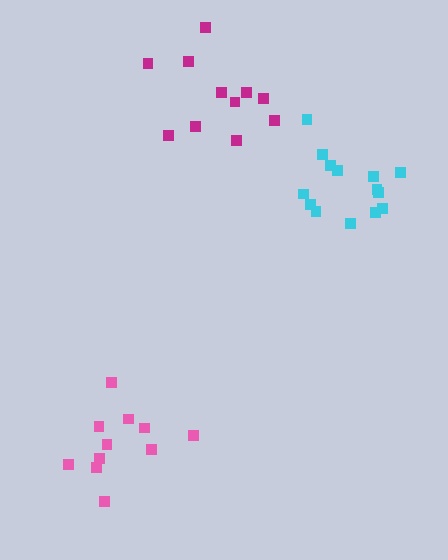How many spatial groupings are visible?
There are 3 spatial groupings.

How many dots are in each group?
Group 1: 11 dots, Group 2: 15 dots, Group 3: 11 dots (37 total).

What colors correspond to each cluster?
The clusters are colored: magenta, cyan, pink.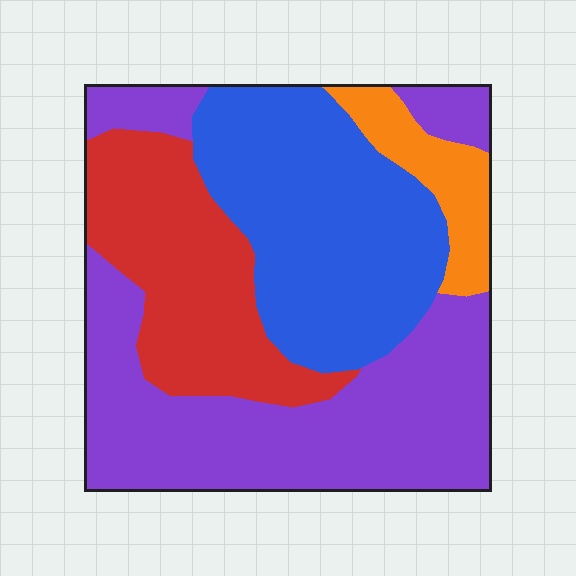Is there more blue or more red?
Blue.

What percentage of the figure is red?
Red takes up less than a quarter of the figure.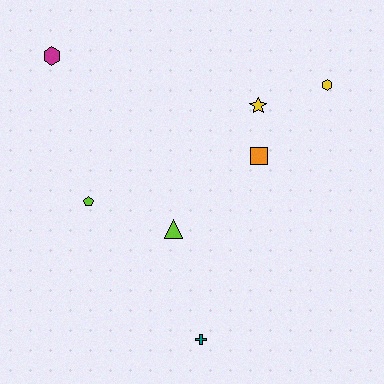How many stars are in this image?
There is 1 star.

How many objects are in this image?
There are 7 objects.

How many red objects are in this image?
There are no red objects.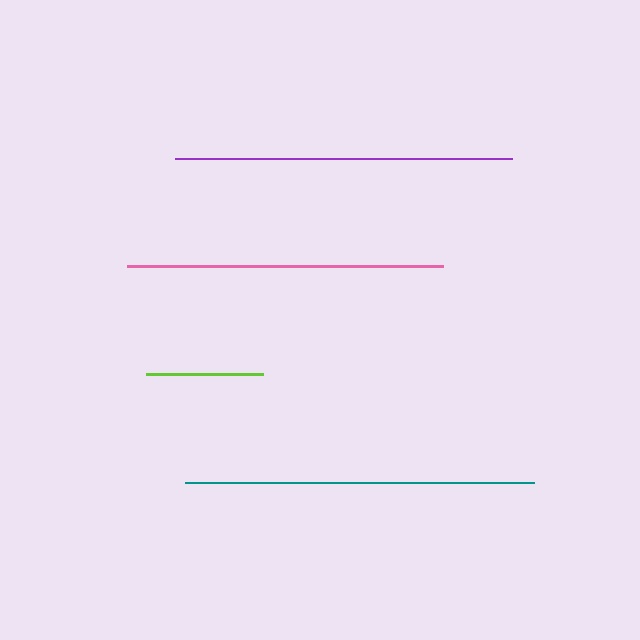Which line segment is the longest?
The teal line is the longest at approximately 349 pixels.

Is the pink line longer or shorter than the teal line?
The teal line is longer than the pink line.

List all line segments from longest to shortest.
From longest to shortest: teal, purple, pink, lime.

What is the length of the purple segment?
The purple segment is approximately 337 pixels long.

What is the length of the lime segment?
The lime segment is approximately 117 pixels long.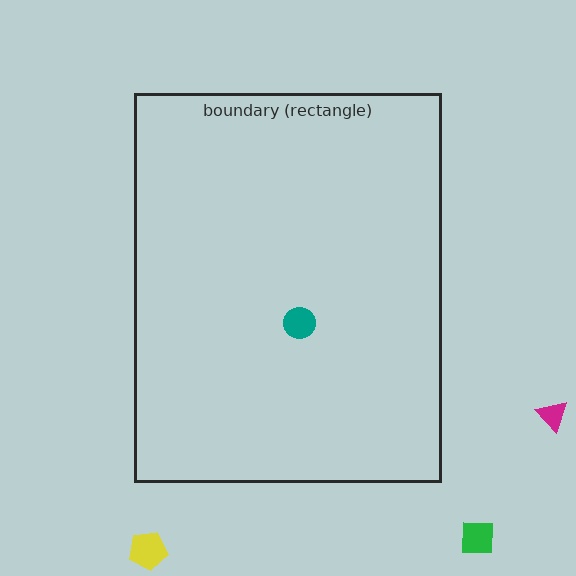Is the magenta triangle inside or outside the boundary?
Outside.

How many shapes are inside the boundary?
1 inside, 3 outside.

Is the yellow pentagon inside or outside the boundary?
Outside.